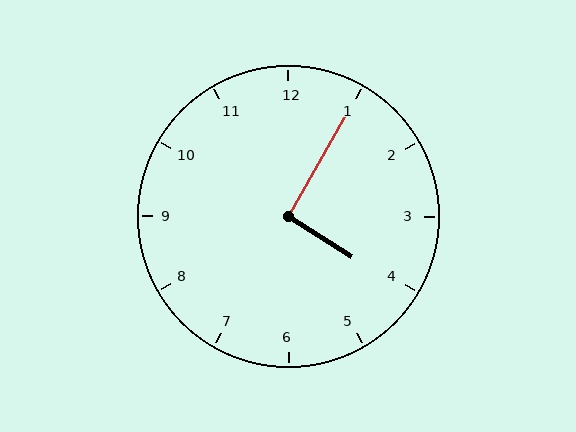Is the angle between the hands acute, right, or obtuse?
It is right.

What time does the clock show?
4:05.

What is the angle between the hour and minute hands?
Approximately 92 degrees.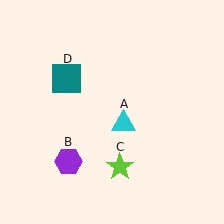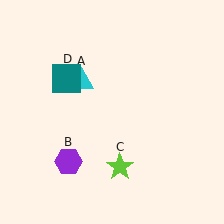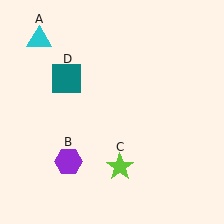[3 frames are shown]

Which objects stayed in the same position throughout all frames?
Purple hexagon (object B) and lime star (object C) and teal square (object D) remained stationary.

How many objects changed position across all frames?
1 object changed position: cyan triangle (object A).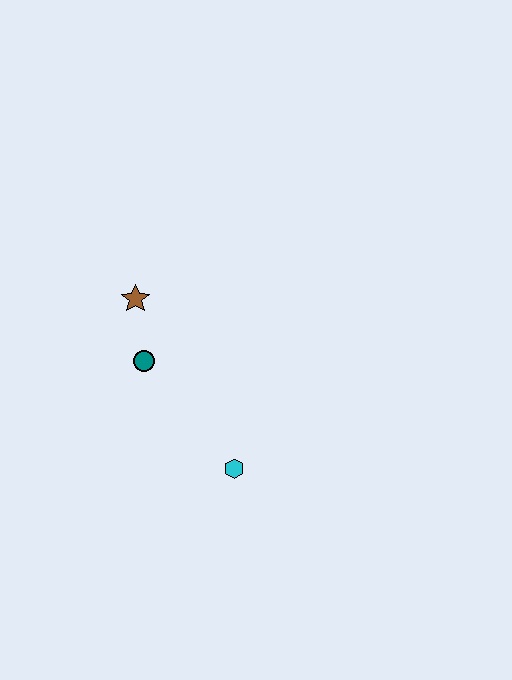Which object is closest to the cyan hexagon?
The teal circle is closest to the cyan hexagon.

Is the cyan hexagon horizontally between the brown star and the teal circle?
No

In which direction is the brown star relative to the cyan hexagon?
The brown star is above the cyan hexagon.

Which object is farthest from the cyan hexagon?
The brown star is farthest from the cyan hexagon.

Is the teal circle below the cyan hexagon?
No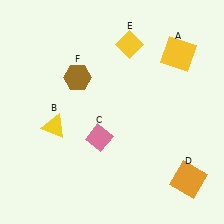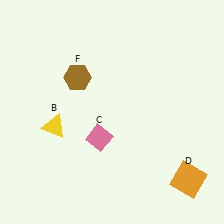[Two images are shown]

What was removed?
The yellow diamond (E), the yellow square (A) were removed in Image 2.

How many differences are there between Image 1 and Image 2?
There are 2 differences between the two images.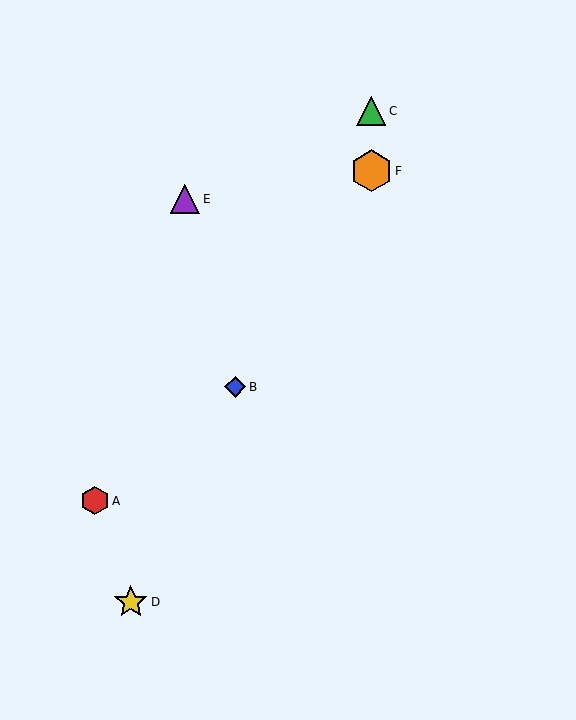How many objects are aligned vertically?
2 objects (C, F) are aligned vertically.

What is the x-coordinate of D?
Object D is at x≈131.